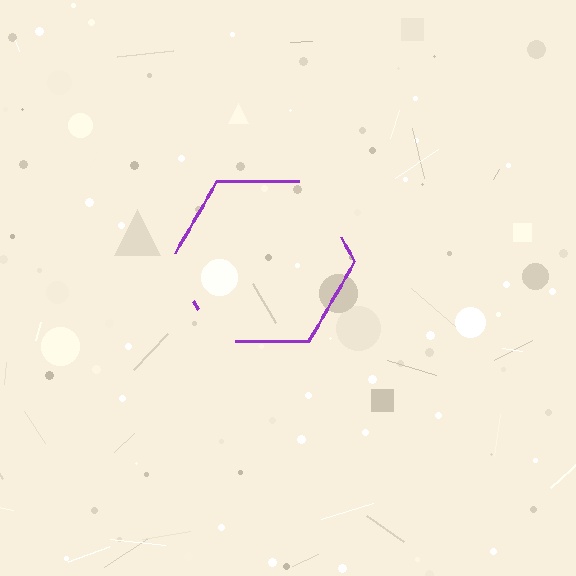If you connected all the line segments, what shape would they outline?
They would outline a hexagon.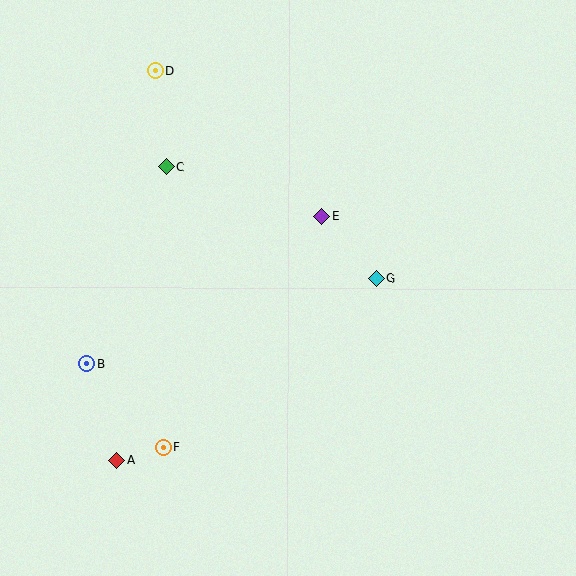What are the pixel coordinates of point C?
Point C is at (166, 167).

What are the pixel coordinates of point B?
Point B is at (86, 364).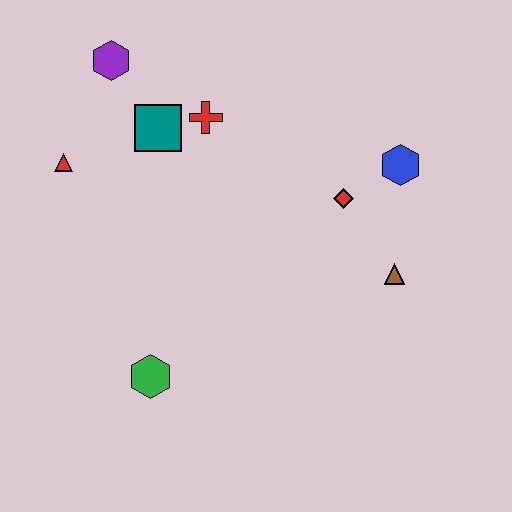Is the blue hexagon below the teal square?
Yes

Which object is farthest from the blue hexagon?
The red triangle is farthest from the blue hexagon.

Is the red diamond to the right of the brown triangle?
No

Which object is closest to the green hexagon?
The red triangle is closest to the green hexagon.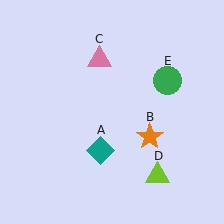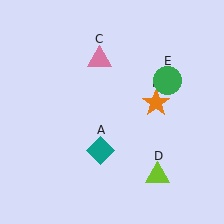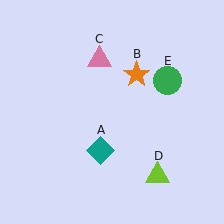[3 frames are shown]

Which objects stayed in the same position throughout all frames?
Teal diamond (object A) and pink triangle (object C) and lime triangle (object D) and green circle (object E) remained stationary.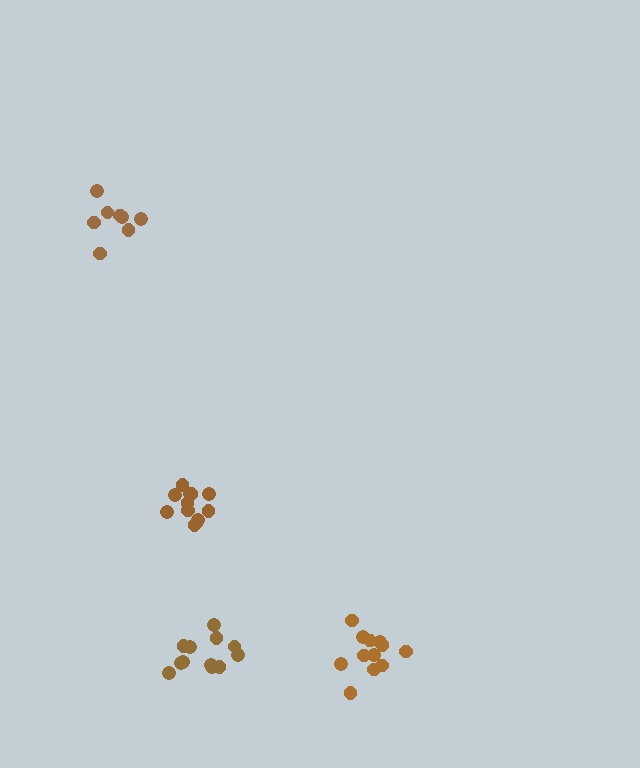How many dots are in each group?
Group 1: 12 dots, Group 2: 12 dots, Group 3: 8 dots, Group 4: 12 dots (44 total).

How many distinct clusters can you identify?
There are 4 distinct clusters.